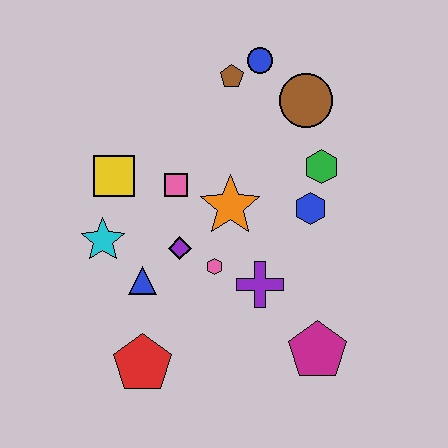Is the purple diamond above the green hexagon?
No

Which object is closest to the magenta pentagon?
The purple cross is closest to the magenta pentagon.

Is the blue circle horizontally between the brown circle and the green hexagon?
No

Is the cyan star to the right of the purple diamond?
No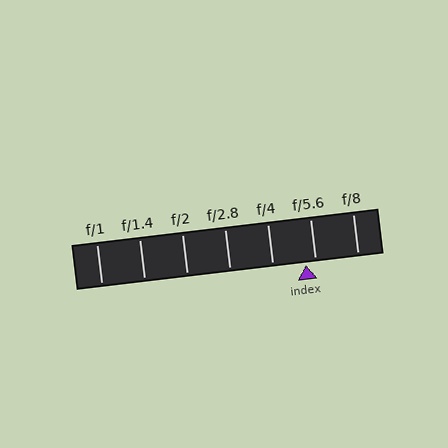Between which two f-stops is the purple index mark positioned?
The index mark is between f/4 and f/5.6.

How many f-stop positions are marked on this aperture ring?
There are 7 f-stop positions marked.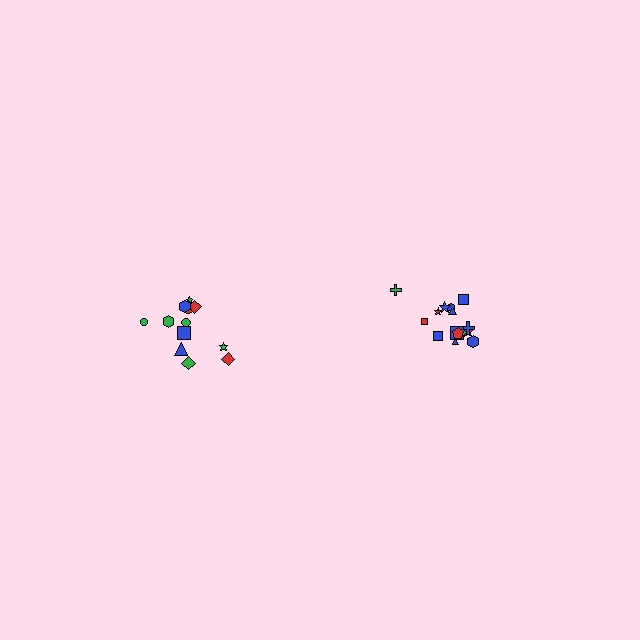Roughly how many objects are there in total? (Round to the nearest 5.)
Roughly 25 objects in total.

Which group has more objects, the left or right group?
The right group.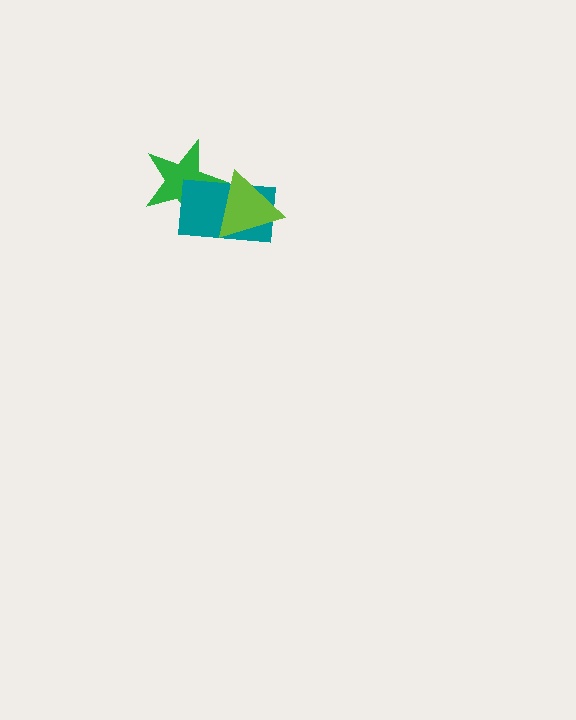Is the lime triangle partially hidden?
No, no other shape covers it.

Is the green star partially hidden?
Yes, it is partially covered by another shape.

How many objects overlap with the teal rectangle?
2 objects overlap with the teal rectangle.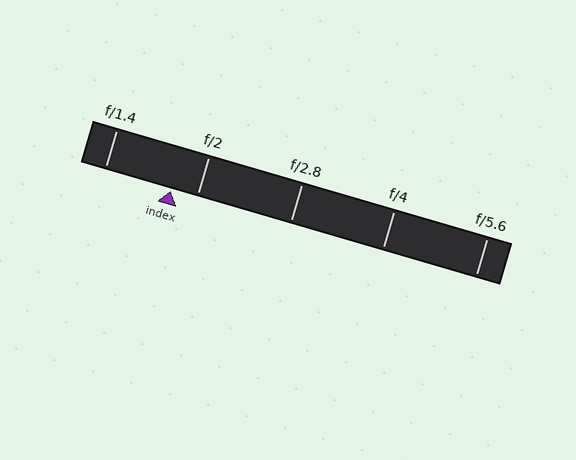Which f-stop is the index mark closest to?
The index mark is closest to f/2.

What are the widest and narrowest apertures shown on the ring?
The widest aperture shown is f/1.4 and the narrowest is f/5.6.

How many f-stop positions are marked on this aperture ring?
There are 5 f-stop positions marked.